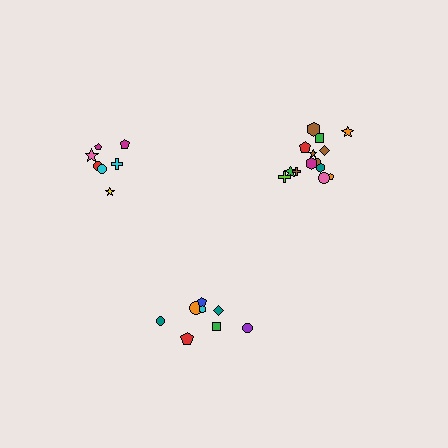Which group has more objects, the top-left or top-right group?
The top-right group.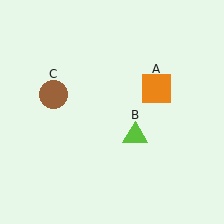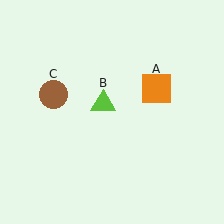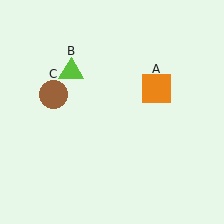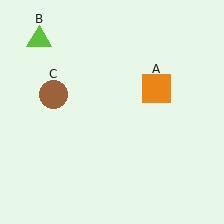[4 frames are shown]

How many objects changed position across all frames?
1 object changed position: lime triangle (object B).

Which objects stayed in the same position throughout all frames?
Orange square (object A) and brown circle (object C) remained stationary.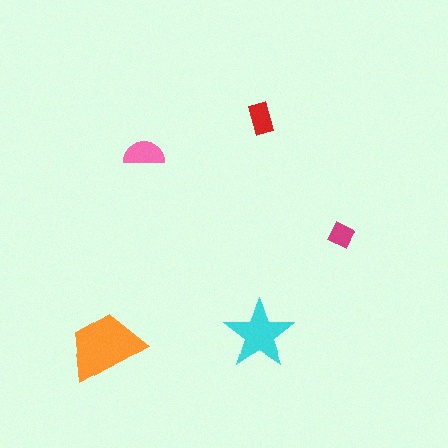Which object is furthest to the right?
The magenta diamond is rightmost.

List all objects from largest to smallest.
The orange trapezoid, the cyan star, the pink semicircle, the red rectangle, the magenta diamond.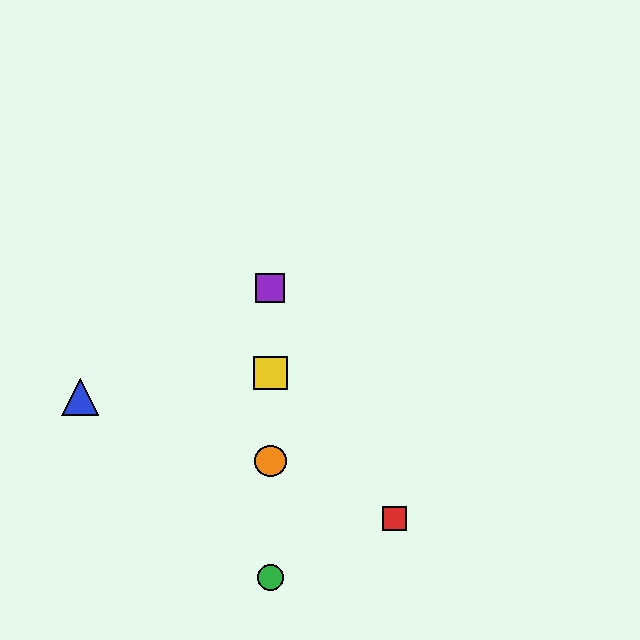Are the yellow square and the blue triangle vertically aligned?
No, the yellow square is at x≈270 and the blue triangle is at x≈80.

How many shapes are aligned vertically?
4 shapes (the green circle, the yellow square, the purple square, the orange circle) are aligned vertically.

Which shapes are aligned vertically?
The green circle, the yellow square, the purple square, the orange circle are aligned vertically.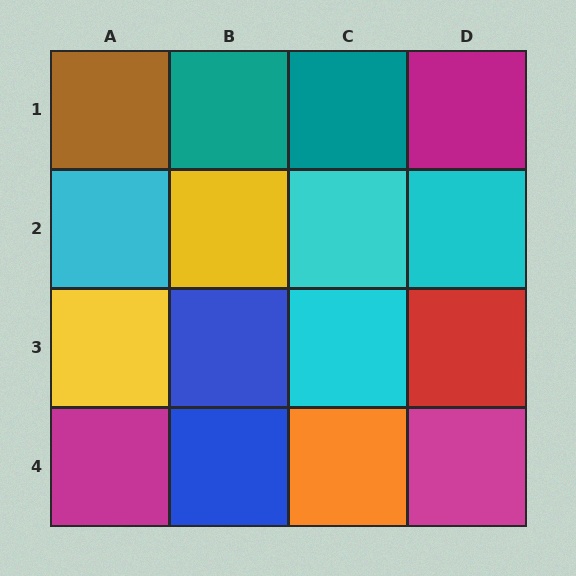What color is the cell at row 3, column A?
Yellow.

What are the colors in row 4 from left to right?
Magenta, blue, orange, magenta.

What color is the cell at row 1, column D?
Magenta.